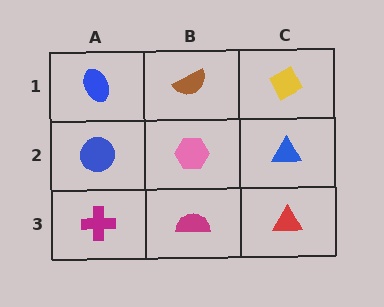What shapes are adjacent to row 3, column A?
A blue circle (row 2, column A), a magenta semicircle (row 3, column B).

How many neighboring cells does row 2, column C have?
3.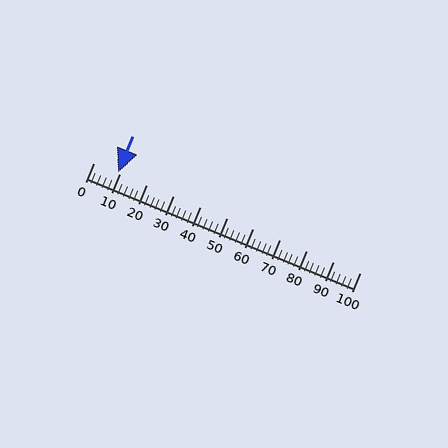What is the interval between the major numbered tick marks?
The major tick marks are spaced 10 units apart.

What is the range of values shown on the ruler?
The ruler shows values from 0 to 100.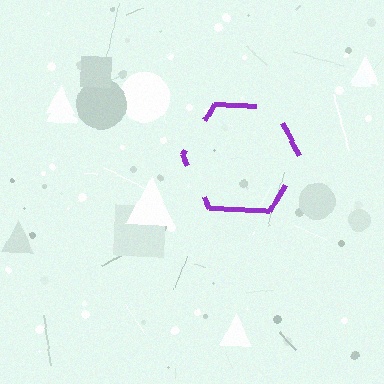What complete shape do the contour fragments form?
The contour fragments form a hexagon.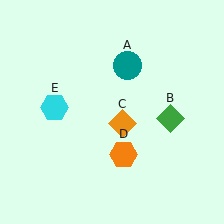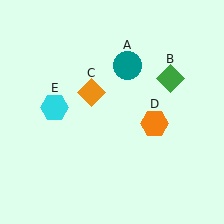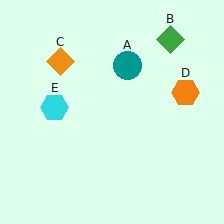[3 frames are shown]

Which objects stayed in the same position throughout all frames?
Teal circle (object A) and cyan hexagon (object E) remained stationary.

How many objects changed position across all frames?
3 objects changed position: green diamond (object B), orange diamond (object C), orange hexagon (object D).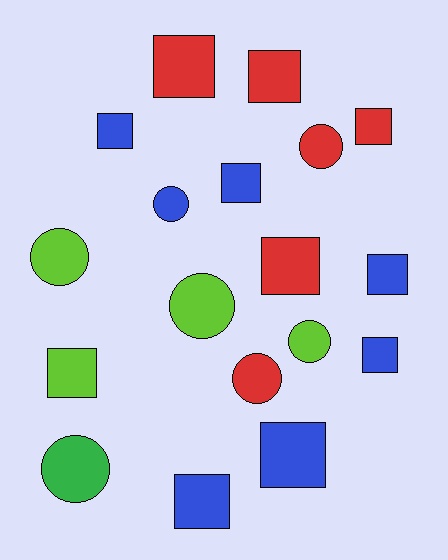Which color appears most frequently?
Blue, with 7 objects.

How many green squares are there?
There are no green squares.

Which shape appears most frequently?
Square, with 11 objects.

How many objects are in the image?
There are 18 objects.